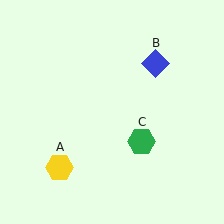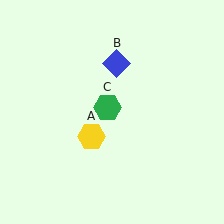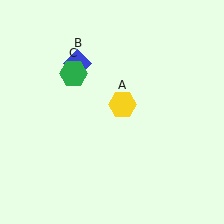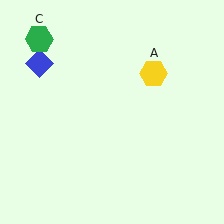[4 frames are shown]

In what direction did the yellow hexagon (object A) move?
The yellow hexagon (object A) moved up and to the right.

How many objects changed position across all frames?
3 objects changed position: yellow hexagon (object A), blue diamond (object B), green hexagon (object C).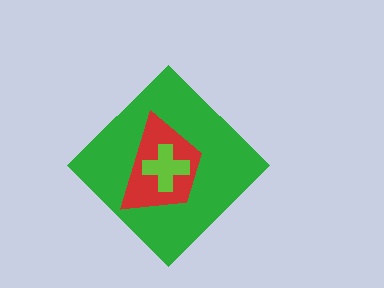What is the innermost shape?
The lime cross.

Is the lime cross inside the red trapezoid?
Yes.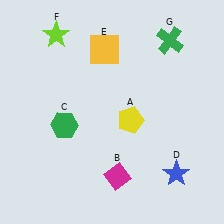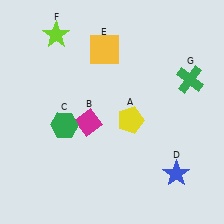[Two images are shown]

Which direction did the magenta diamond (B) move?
The magenta diamond (B) moved up.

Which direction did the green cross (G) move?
The green cross (G) moved down.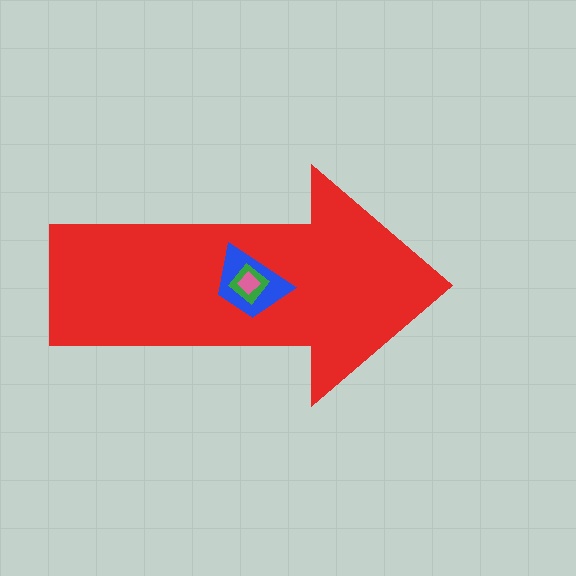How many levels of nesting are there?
4.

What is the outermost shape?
The red arrow.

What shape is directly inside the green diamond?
The pink diamond.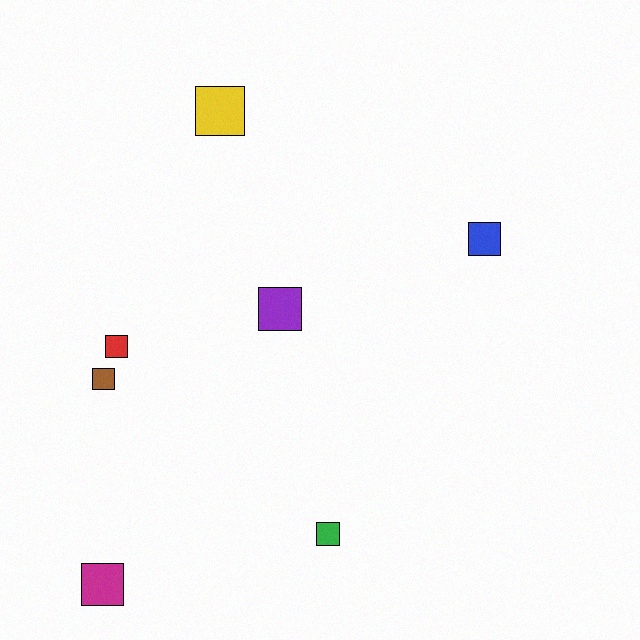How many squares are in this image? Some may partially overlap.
There are 7 squares.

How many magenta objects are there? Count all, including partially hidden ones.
There is 1 magenta object.